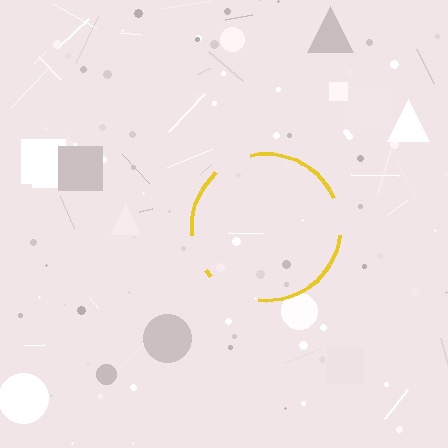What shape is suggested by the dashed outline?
The dashed outline suggests a circle.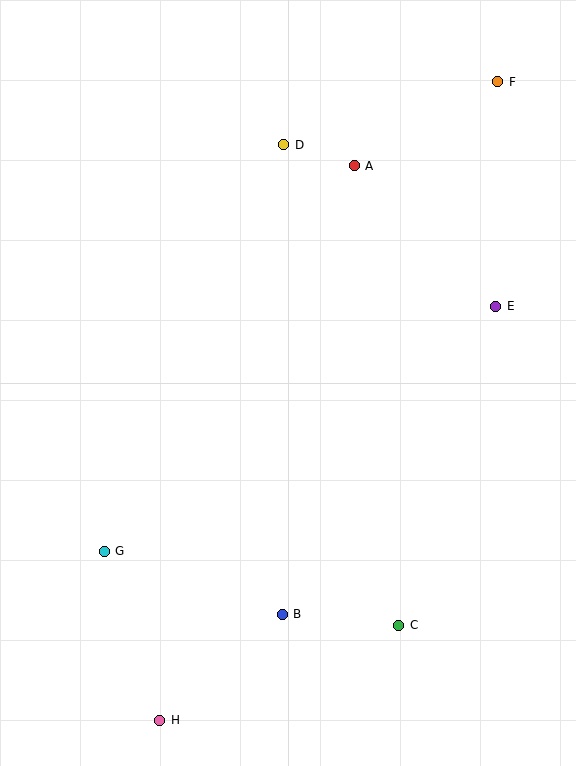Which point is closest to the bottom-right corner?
Point C is closest to the bottom-right corner.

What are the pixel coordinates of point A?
Point A is at (354, 166).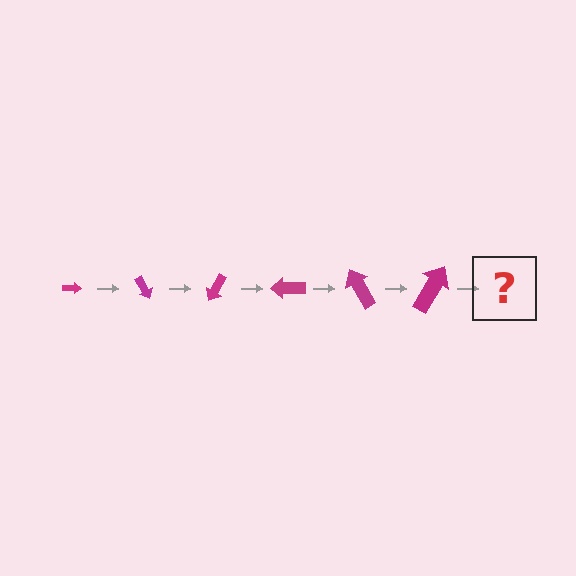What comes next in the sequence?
The next element should be an arrow, larger than the previous one and rotated 360 degrees from the start.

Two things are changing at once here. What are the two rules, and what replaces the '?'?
The two rules are that the arrow grows larger each step and it rotates 60 degrees each step. The '?' should be an arrow, larger than the previous one and rotated 360 degrees from the start.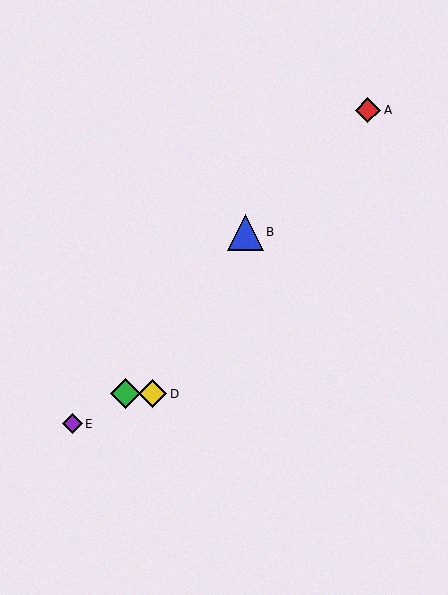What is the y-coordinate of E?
Object E is at y≈424.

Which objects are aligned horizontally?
Objects C, D are aligned horizontally.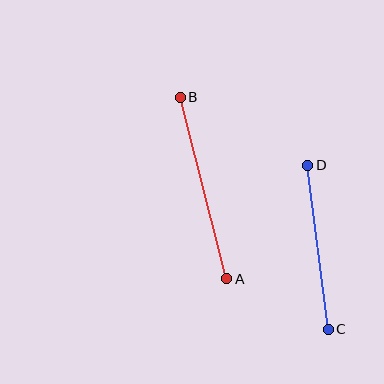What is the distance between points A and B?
The distance is approximately 187 pixels.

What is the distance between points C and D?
The distance is approximately 165 pixels.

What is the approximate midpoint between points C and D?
The midpoint is at approximately (318, 247) pixels.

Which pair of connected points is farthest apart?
Points A and B are farthest apart.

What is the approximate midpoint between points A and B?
The midpoint is at approximately (204, 188) pixels.